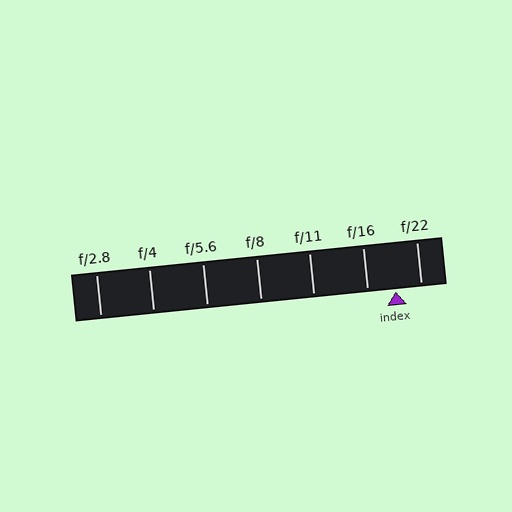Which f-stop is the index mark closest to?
The index mark is closest to f/22.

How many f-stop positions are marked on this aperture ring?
There are 7 f-stop positions marked.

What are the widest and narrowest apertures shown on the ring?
The widest aperture shown is f/2.8 and the narrowest is f/22.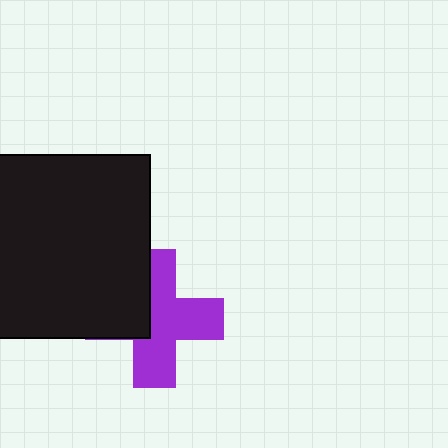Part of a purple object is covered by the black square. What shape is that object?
It is a cross.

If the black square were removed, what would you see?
You would see the complete purple cross.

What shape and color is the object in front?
The object in front is a black square.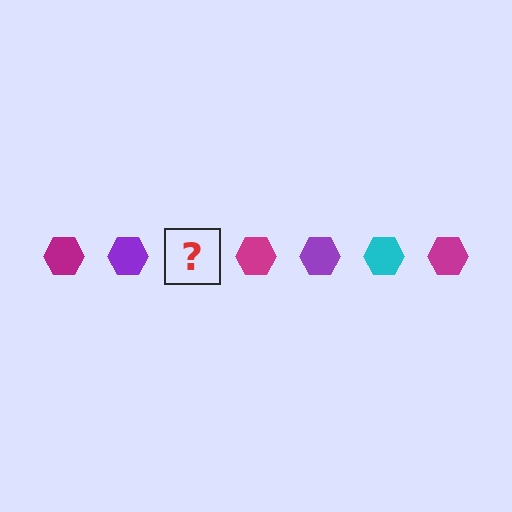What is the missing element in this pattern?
The missing element is a cyan hexagon.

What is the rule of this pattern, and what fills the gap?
The rule is that the pattern cycles through magenta, purple, cyan hexagons. The gap should be filled with a cyan hexagon.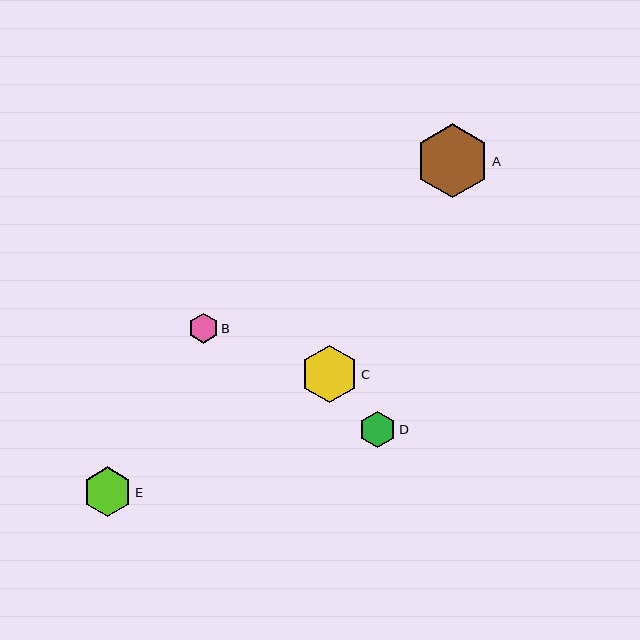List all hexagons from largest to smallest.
From largest to smallest: A, C, E, D, B.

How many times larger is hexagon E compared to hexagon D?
Hexagon E is approximately 1.4 times the size of hexagon D.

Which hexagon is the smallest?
Hexagon B is the smallest with a size of approximately 30 pixels.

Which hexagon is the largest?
Hexagon A is the largest with a size of approximately 74 pixels.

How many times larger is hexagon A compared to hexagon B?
Hexagon A is approximately 2.5 times the size of hexagon B.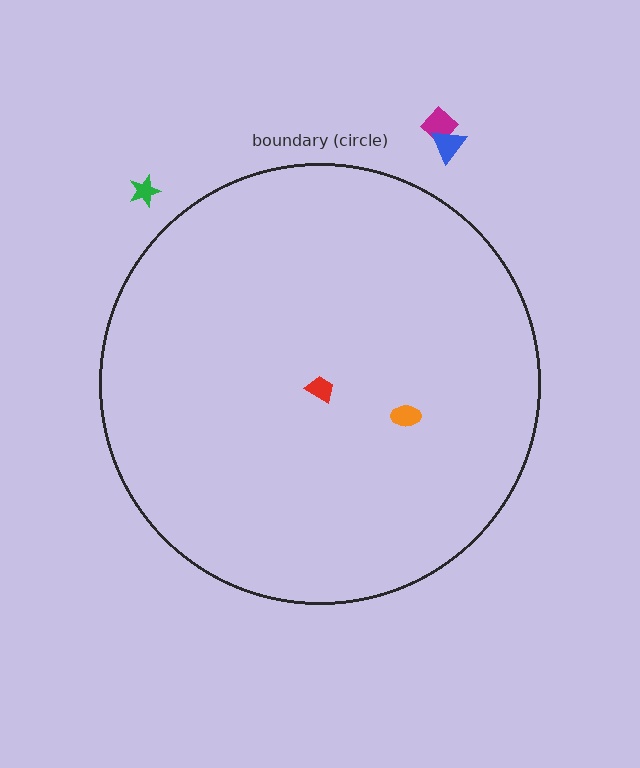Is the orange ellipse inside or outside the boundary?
Inside.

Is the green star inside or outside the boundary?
Outside.